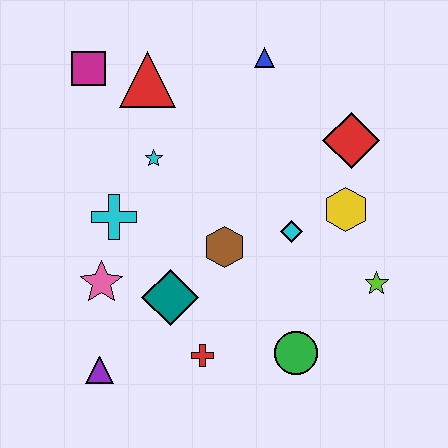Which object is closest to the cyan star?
The cyan cross is closest to the cyan star.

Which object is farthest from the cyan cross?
The lime star is farthest from the cyan cross.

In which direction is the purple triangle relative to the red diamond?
The purple triangle is to the left of the red diamond.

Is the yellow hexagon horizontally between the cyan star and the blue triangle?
No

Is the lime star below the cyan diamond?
Yes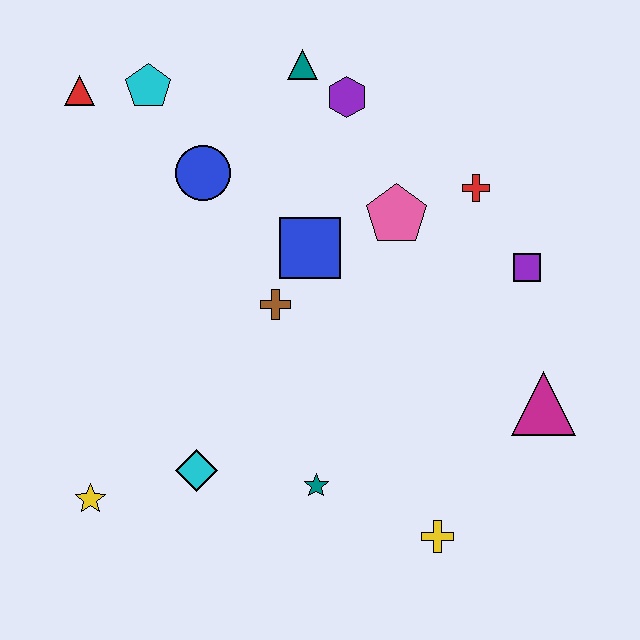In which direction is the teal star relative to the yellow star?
The teal star is to the right of the yellow star.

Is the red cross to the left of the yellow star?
No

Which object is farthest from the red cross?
The yellow star is farthest from the red cross.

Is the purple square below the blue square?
Yes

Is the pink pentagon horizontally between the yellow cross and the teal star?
Yes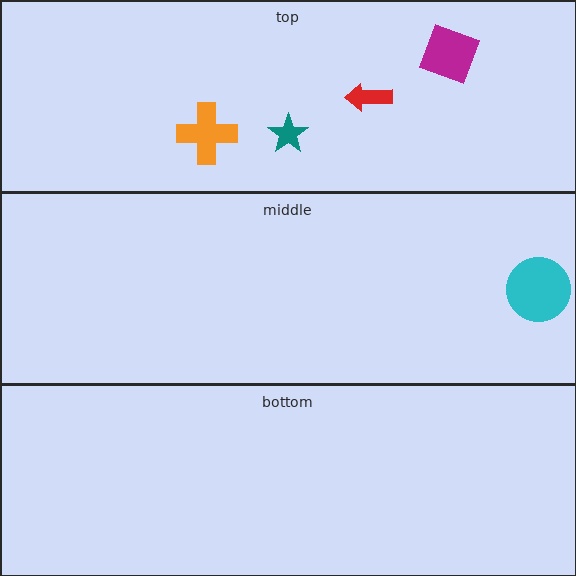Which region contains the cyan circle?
The middle region.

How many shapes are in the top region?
4.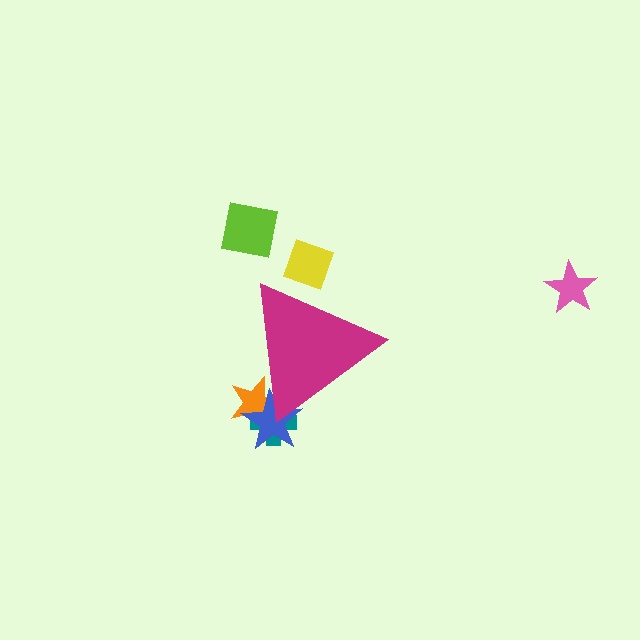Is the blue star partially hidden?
Yes, the blue star is partially hidden behind the magenta triangle.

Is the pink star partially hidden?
No, the pink star is fully visible.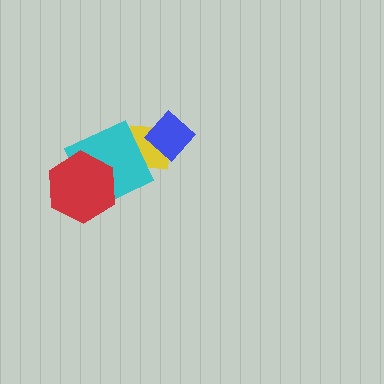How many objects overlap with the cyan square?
2 objects overlap with the cyan square.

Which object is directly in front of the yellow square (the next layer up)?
The cyan square is directly in front of the yellow square.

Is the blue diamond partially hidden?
No, no other shape covers it.